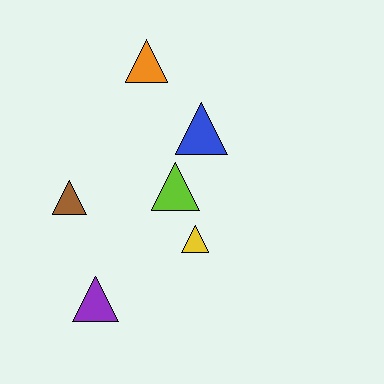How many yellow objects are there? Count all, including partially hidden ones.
There is 1 yellow object.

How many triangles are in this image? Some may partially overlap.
There are 6 triangles.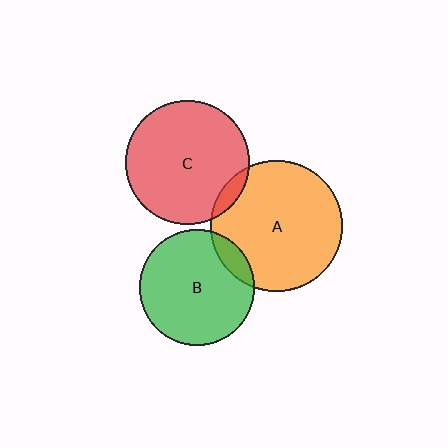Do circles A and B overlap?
Yes.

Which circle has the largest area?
Circle A (orange).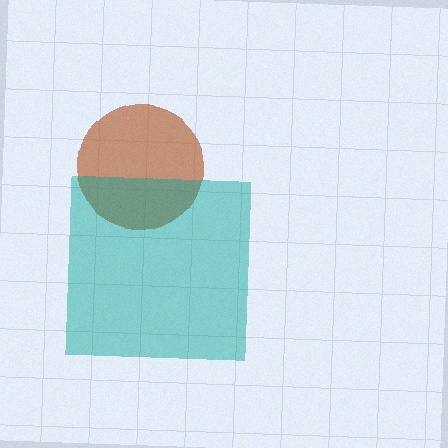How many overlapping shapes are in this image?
There are 2 overlapping shapes in the image.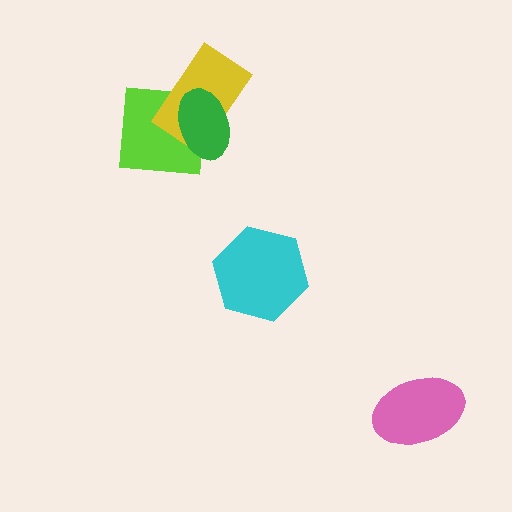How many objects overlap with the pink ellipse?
0 objects overlap with the pink ellipse.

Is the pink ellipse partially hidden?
No, no other shape covers it.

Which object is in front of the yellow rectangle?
The green ellipse is in front of the yellow rectangle.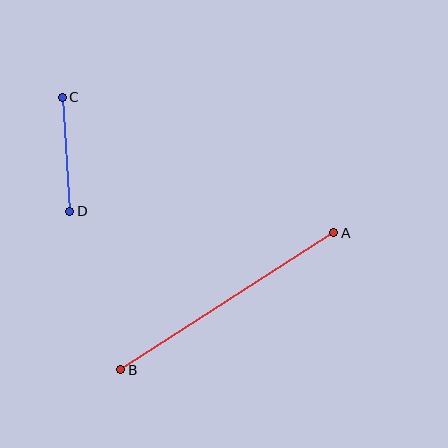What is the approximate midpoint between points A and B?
The midpoint is at approximately (227, 301) pixels.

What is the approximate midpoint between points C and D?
The midpoint is at approximately (66, 154) pixels.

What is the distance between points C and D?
The distance is approximately 115 pixels.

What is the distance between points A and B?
The distance is approximately 253 pixels.